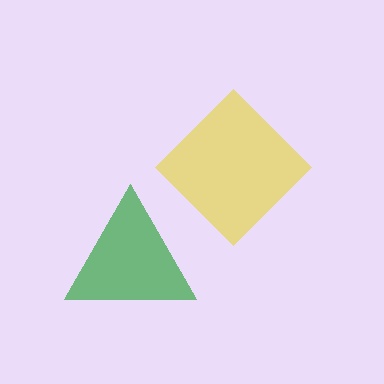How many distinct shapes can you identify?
There are 2 distinct shapes: a yellow diamond, a green triangle.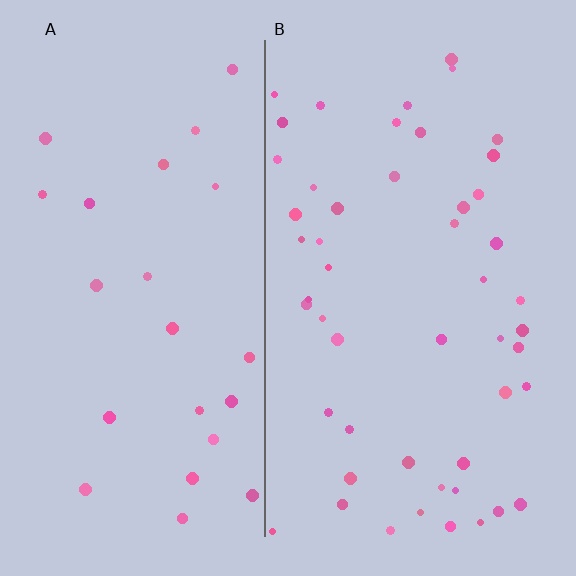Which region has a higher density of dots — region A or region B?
B (the right).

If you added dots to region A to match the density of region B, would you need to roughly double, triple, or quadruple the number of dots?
Approximately double.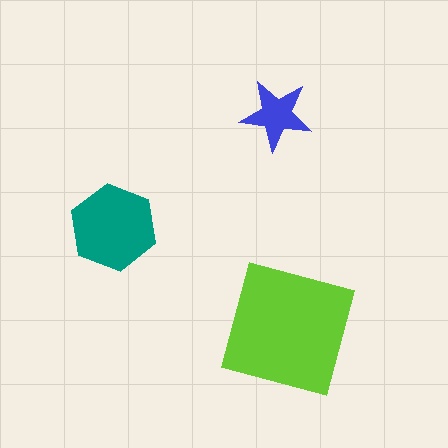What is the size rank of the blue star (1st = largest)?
3rd.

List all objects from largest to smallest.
The lime square, the teal hexagon, the blue star.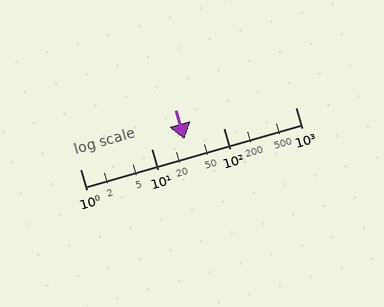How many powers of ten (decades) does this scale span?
The scale spans 3 decades, from 1 to 1000.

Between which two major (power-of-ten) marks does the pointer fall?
The pointer is between 10 and 100.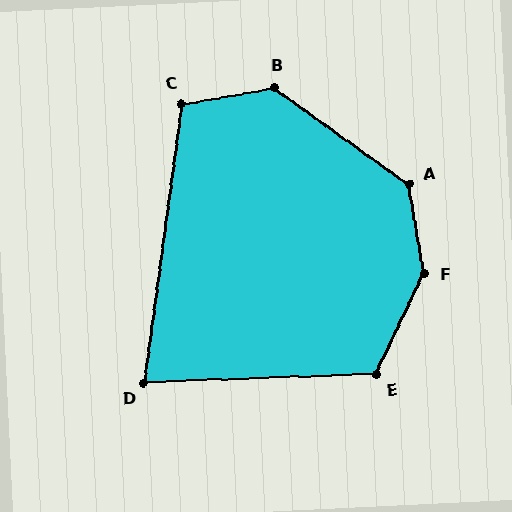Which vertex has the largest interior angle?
F, at approximately 145 degrees.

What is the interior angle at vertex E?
Approximately 117 degrees (obtuse).